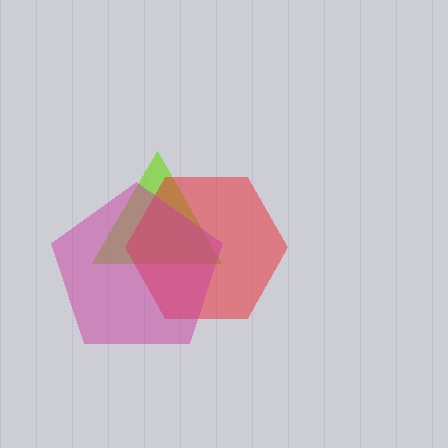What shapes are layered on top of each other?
The layered shapes are: a lime triangle, a red hexagon, a magenta pentagon.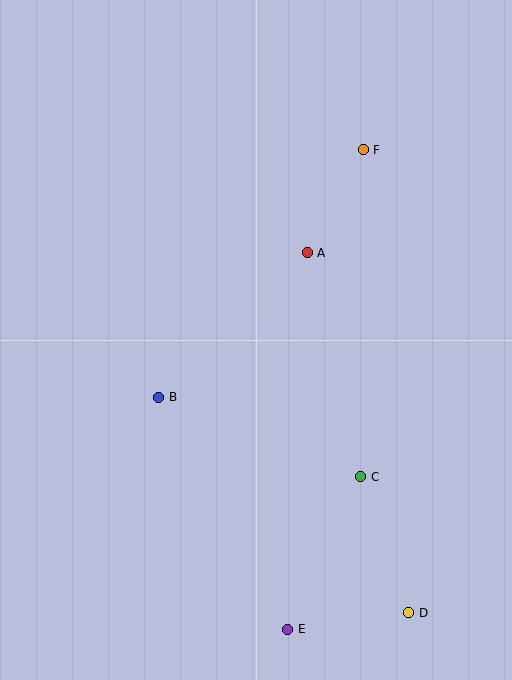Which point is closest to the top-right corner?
Point F is closest to the top-right corner.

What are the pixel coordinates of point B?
Point B is at (159, 397).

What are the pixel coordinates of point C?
Point C is at (361, 477).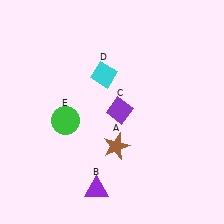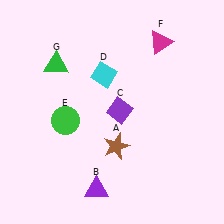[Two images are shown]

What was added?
A magenta triangle (F), a green triangle (G) were added in Image 2.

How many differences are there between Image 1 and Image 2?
There are 2 differences between the two images.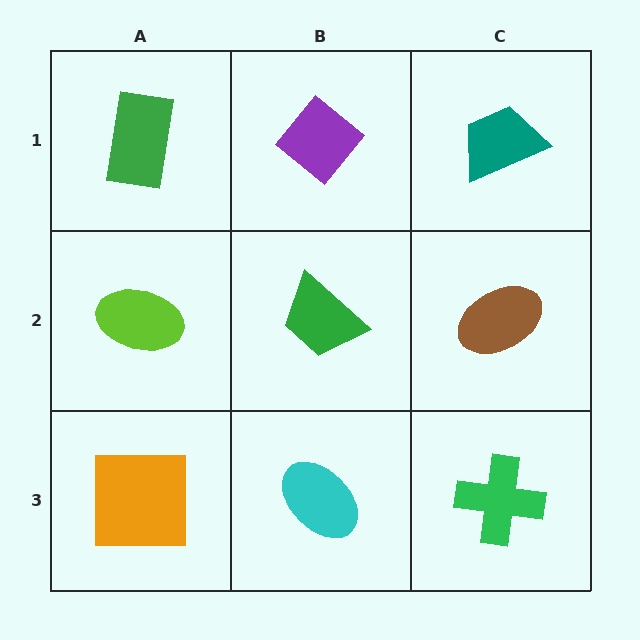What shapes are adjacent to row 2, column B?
A purple diamond (row 1, column B), a cyan ellipse (row 3, column B), a lime ellipse (row 2, column A), a brown ellipse (row 2, column C).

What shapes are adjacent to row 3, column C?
A brown ellipse (row 2, column C), a cyan ellipse (row 3, column B).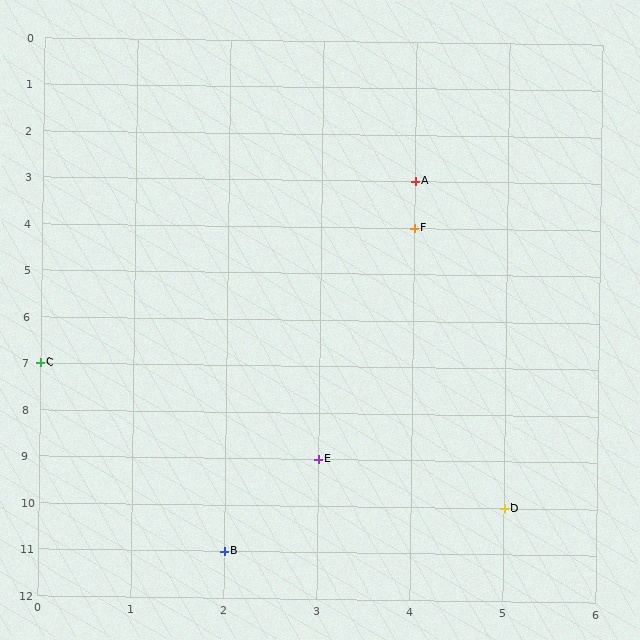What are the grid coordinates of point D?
Point D is at grid coordinates (5, 10).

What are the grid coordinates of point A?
Point A is at grid coordinates (4, 3).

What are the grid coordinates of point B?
Point B is at grid coordinates (2, 11).